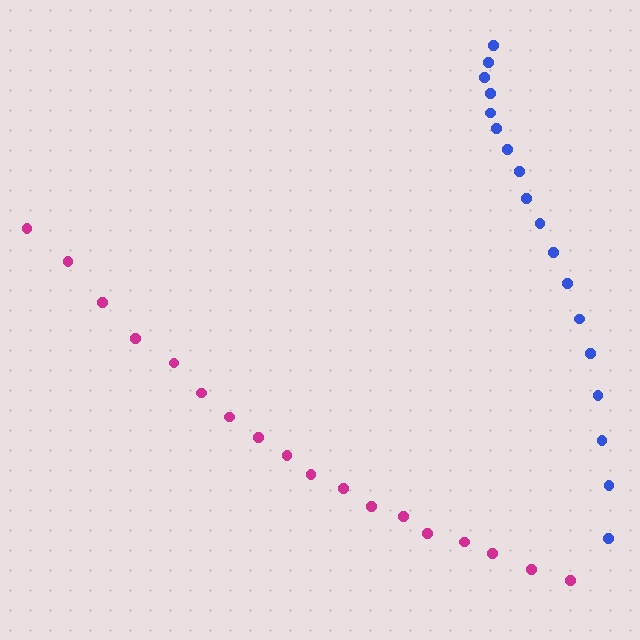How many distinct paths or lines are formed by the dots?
There are 2 distinct paths.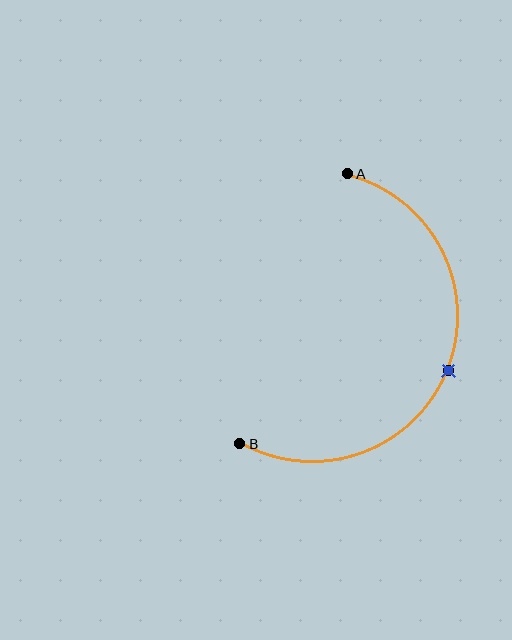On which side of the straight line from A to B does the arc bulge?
The arc bulges to the right of the straight line connecting A and B.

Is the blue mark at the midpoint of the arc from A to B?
Yes. The blue mark lies on the arc at equal arc-length from both A and B — it is the arc midpoint.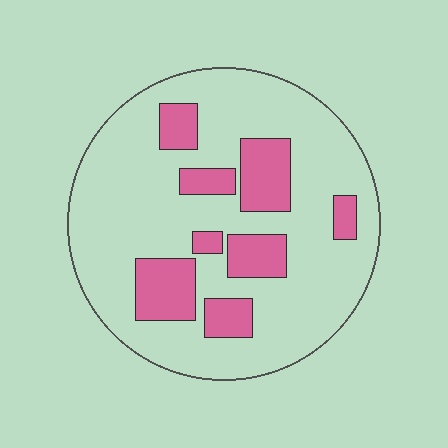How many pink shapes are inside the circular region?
8.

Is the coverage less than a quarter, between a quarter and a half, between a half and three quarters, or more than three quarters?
Less than a quarter.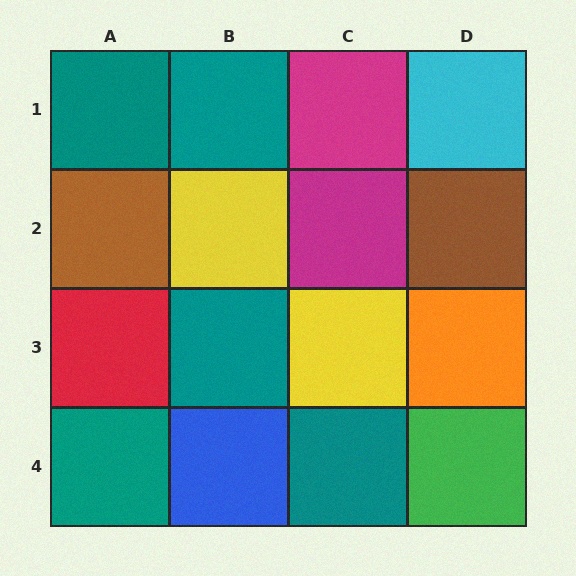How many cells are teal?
5 cells are teal.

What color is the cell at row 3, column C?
Yellow.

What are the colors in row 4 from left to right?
Teal, blue, teal, green.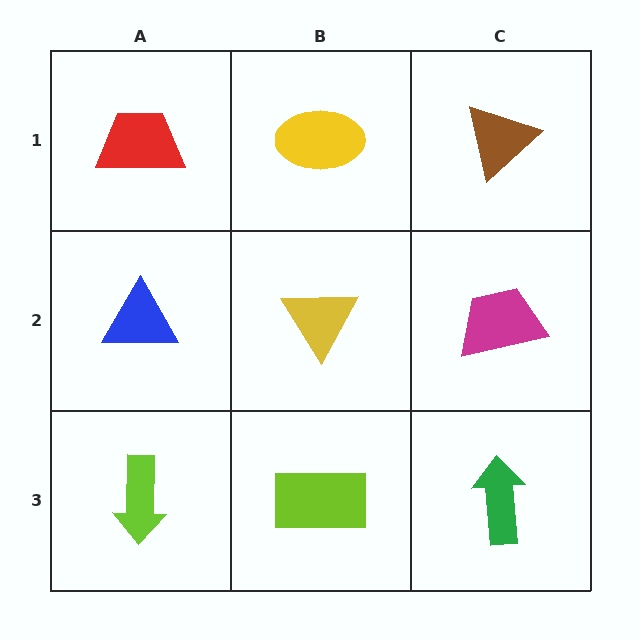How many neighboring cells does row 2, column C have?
3.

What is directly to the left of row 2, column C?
A yellow triangle.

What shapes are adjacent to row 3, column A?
A blue triangle (row 2, column A), a lime rectangle (row 3, column B).